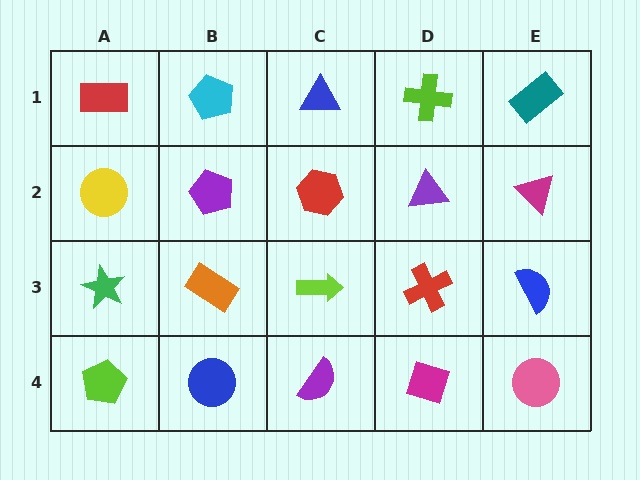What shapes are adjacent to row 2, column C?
A blue triangle (row 1, column C), a lime arrow (row 3, column C), a purple pentagon (row 2, column B), a purple triangle (row 2, column D).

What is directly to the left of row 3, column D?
A lime arrow.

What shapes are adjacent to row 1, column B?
A purple pentagon (row 2, column B), a red rectangle (row 1, column A), a blue triangle (row 1, column C).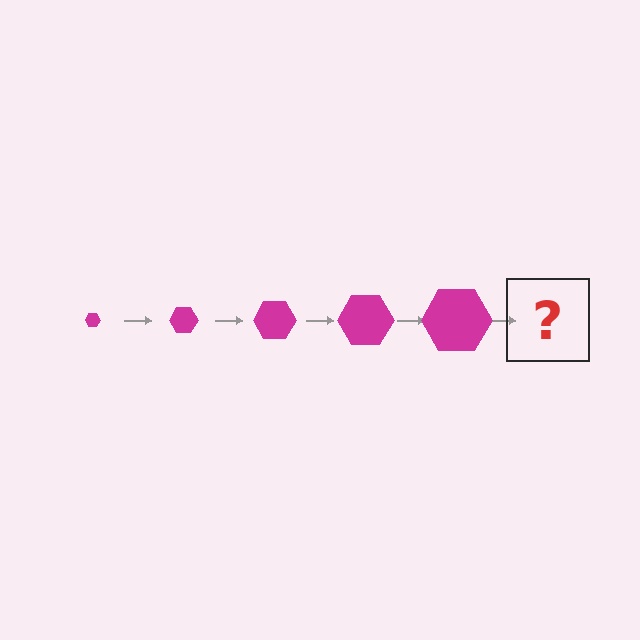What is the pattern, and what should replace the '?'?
The pattern is that the hexagon gets progressively larger each step. The '?' should be a magenta hexagon, larger than the previous one.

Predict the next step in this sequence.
The next step is a magenta hexagon, larger than the previous one.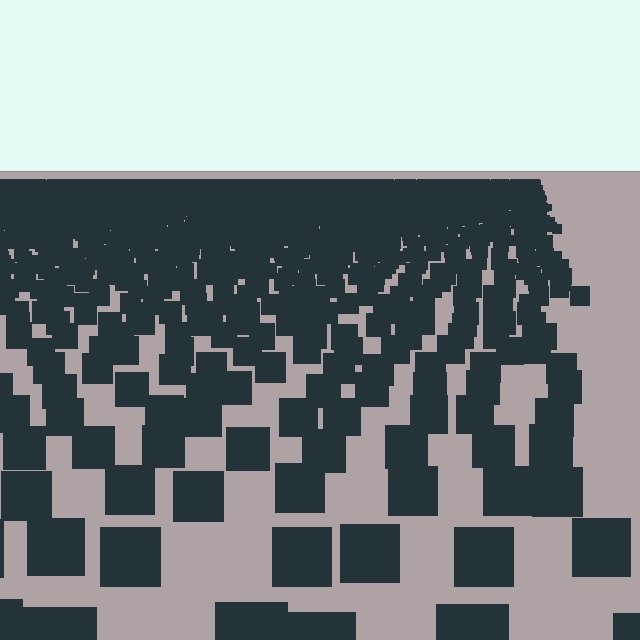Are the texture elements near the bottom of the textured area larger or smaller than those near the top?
Larger. Near the bottom, elements are closer to the viewer and appear at a bigger on-screen size.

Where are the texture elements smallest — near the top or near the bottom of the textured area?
Near the top.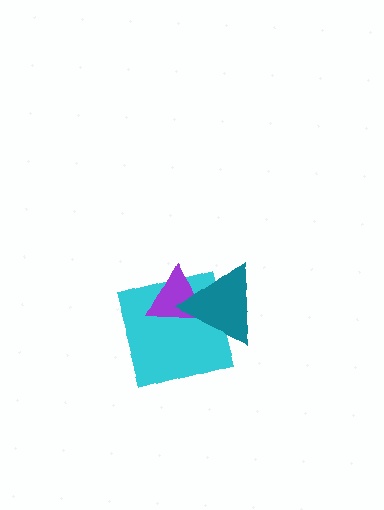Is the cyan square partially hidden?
Yes, it is partially covered by another shape.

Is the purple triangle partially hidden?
Yes, it is partially covered by another shape.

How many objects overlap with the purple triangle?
2 objects overlap with the purple triangle.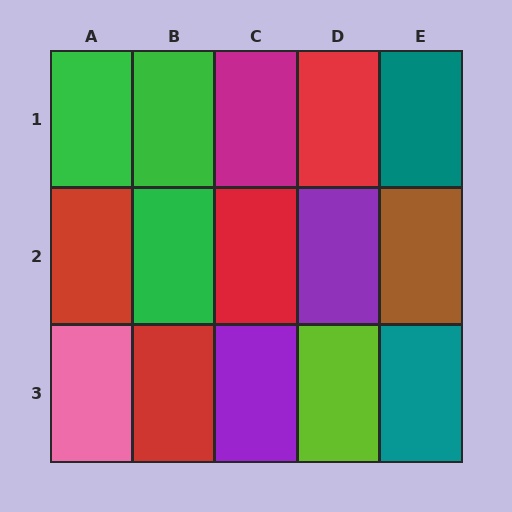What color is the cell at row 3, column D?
Lime.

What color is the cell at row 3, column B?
Red.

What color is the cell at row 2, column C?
Red.